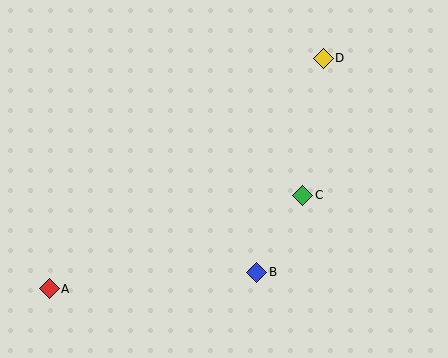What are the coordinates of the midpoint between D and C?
The midpoint between D and C is at (313, 127).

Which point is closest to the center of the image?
Point C at (303, 195) is closest to the center.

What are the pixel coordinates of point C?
Point C is at (303, 195).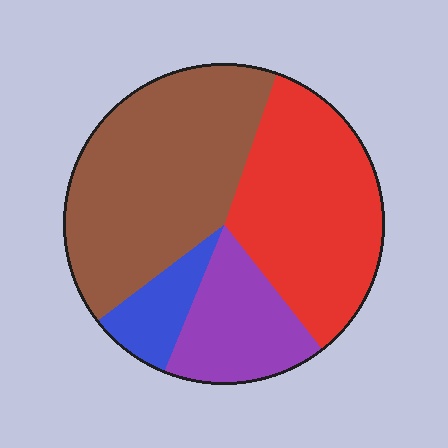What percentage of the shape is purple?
Purple covers 17% of the shape.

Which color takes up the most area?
Brown, at roughly 40%.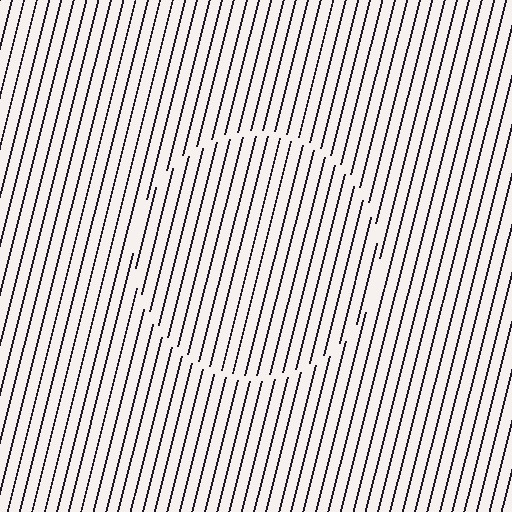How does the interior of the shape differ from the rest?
The interior of the shape contains the same grating, shifted by half a period — the contour is defined by the phase discontinuity where line-ends from the inner and outer gratings abut.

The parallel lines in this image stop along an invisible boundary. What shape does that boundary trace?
An illusory circle. The interior of the shape contains the same grating, shifted by half a period — the contour is defined by the phase discontinuity where line-ends from the inner and outer gratings abut.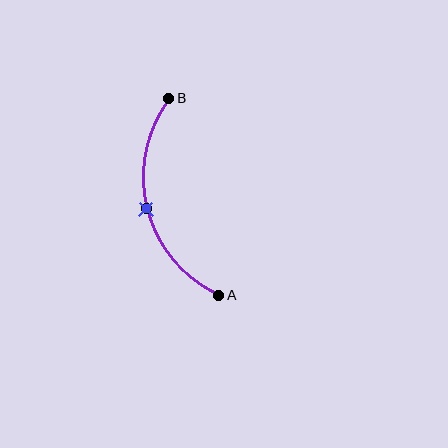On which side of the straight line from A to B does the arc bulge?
The arc bulges to the left of the straight line connecting A and B.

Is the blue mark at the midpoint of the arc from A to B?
Yes. The blue mark lies on the arc at equal arc-length from both A and B — it is the arc midpoint.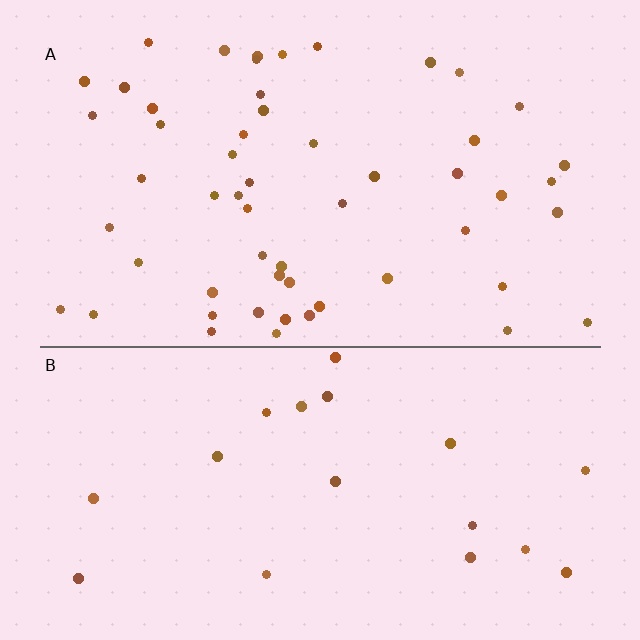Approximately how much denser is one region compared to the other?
Approximately 2.9× — region A over region B.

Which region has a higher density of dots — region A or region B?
A (the top).